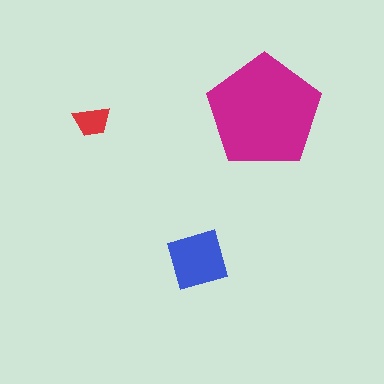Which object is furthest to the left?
The red trapezoid is leftmost.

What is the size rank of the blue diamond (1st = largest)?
2nd.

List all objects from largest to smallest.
The magenta pentagon, the blue diamond, the red trapezoid.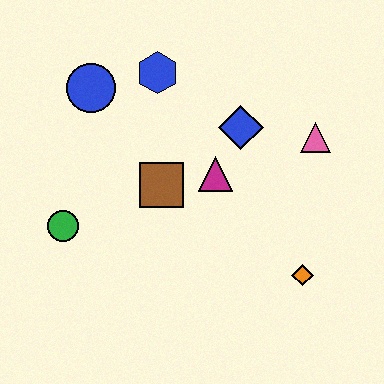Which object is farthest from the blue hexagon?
The orange diamond is farthest from the blue hexagon.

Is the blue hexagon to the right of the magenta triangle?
No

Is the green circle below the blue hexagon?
Yes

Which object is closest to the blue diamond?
The magenta triangle is closest to the blue diamond.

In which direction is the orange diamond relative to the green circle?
The orange diamond is to the right of the green circle.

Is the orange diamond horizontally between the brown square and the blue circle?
No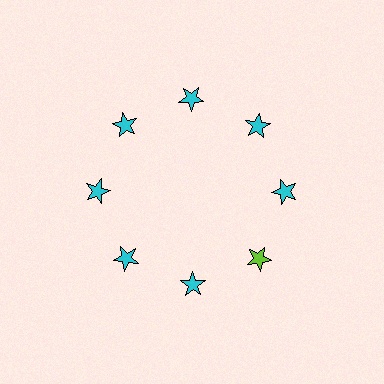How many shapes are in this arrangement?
There are 8 shapes arranged in a ring pattern.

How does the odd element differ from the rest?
It has a different color: lime instead of cyan.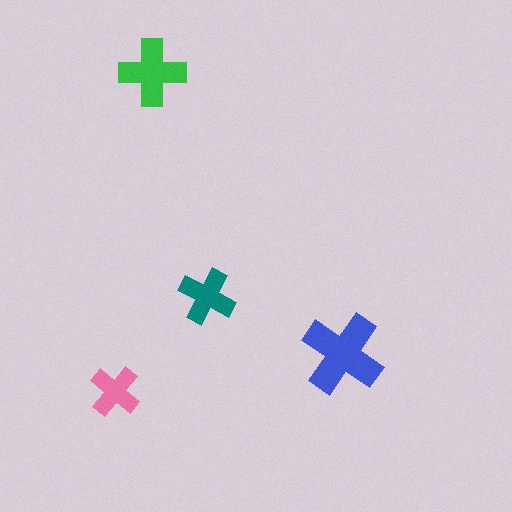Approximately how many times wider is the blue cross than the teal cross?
About 1.5 times wider.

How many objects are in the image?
There are 4 objects in the image.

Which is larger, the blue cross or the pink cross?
The blue one.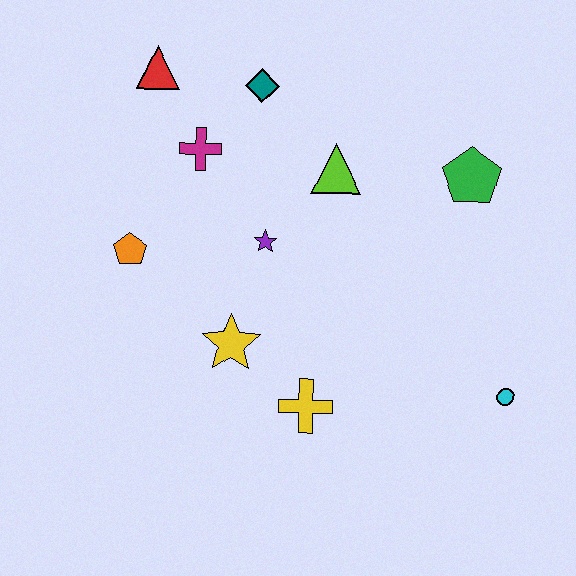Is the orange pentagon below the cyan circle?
No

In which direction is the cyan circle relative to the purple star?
The cyan circle is to the right of the purple star.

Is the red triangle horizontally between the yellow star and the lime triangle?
No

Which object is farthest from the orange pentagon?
The cyan circle is farthest from the orange pentagon.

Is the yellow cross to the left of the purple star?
No